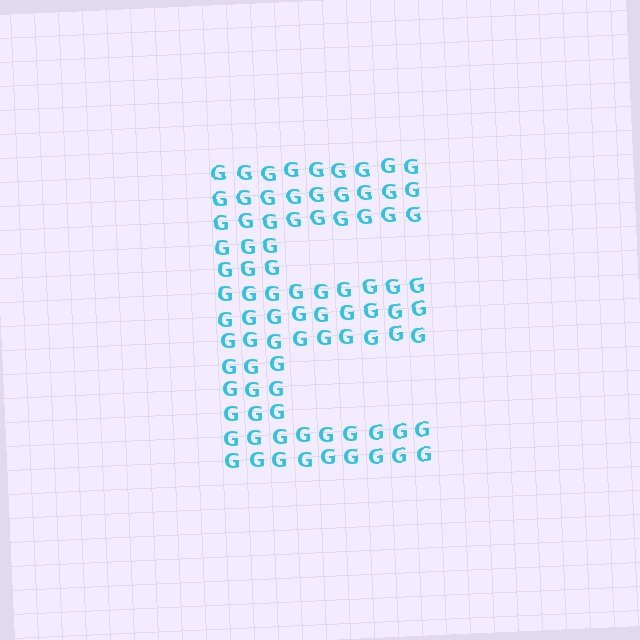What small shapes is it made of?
It is made of small letter G's.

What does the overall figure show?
The overall figure shows the letter E.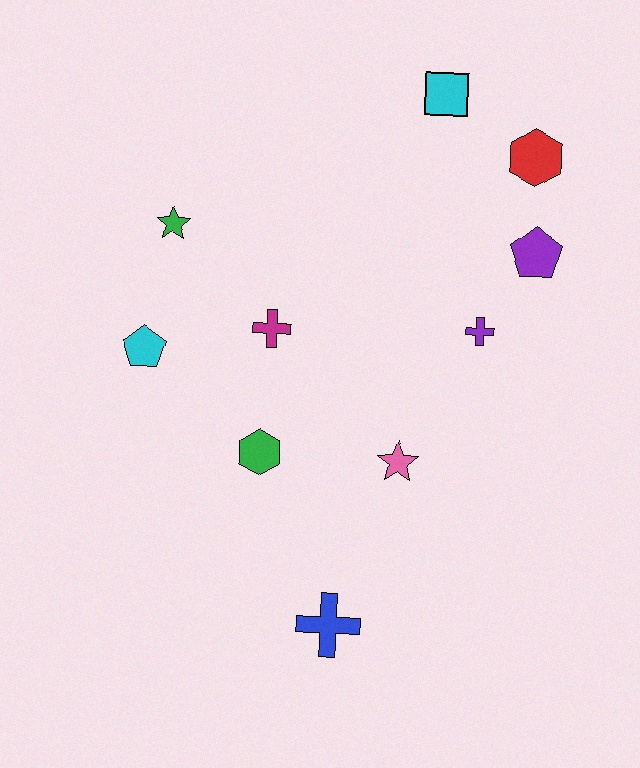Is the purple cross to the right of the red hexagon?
No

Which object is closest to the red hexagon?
The purple pentagon is closest to the red hexagon.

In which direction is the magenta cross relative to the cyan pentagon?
The magenta cross is to the right of the cyan pentagon.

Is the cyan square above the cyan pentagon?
Yes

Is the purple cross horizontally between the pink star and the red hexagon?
Yes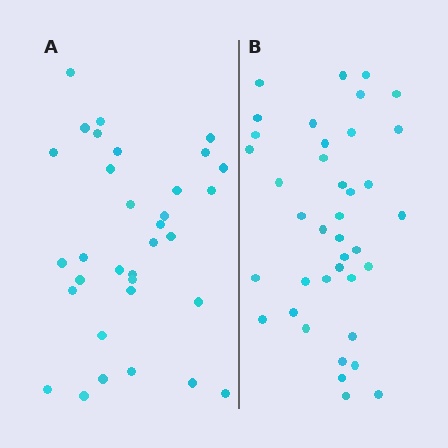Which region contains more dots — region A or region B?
Region B (the right region) has more dots.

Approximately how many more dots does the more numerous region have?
Region B has about 6 more dots than region A.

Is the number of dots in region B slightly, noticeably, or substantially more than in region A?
Region B has only slightly more — the two regions are fairly close. The ratio is roughly 1.2 to 1.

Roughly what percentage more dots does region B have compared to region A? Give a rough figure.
About 20% more.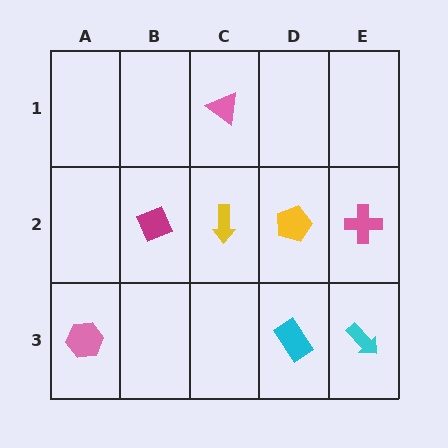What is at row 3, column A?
A pink hexagon.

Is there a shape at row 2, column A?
No, that cell is empty.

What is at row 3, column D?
A cyan rectangle.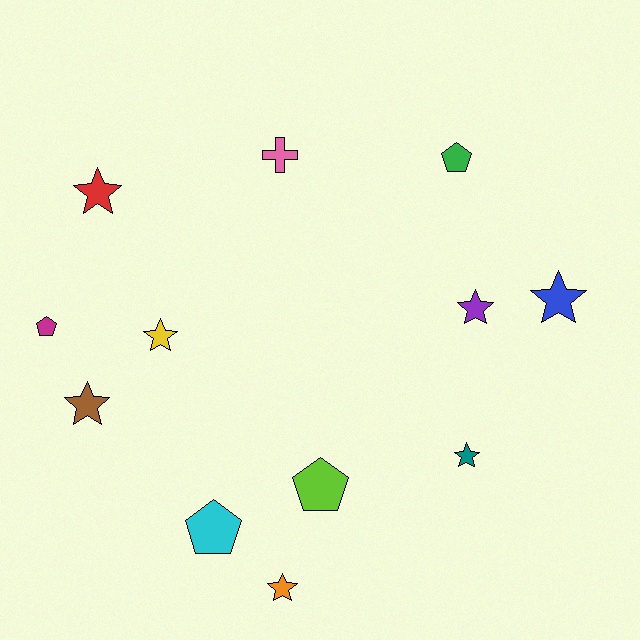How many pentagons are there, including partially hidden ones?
There are 4 pentagons.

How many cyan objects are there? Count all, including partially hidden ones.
There is 1 cyan object.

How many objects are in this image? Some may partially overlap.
There are 12 objects.